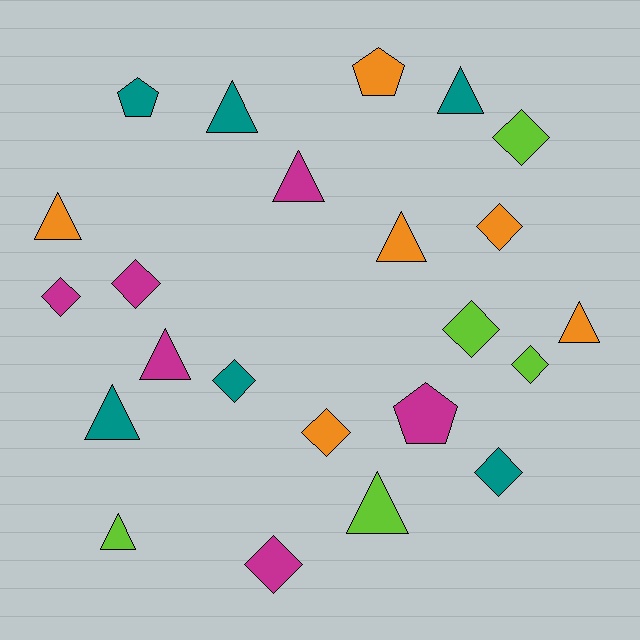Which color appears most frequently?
Orange, with 6 objects.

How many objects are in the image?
There are 23 objects.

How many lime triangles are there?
There are 2 lime triangles.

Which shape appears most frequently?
Diamond, with 10 objects.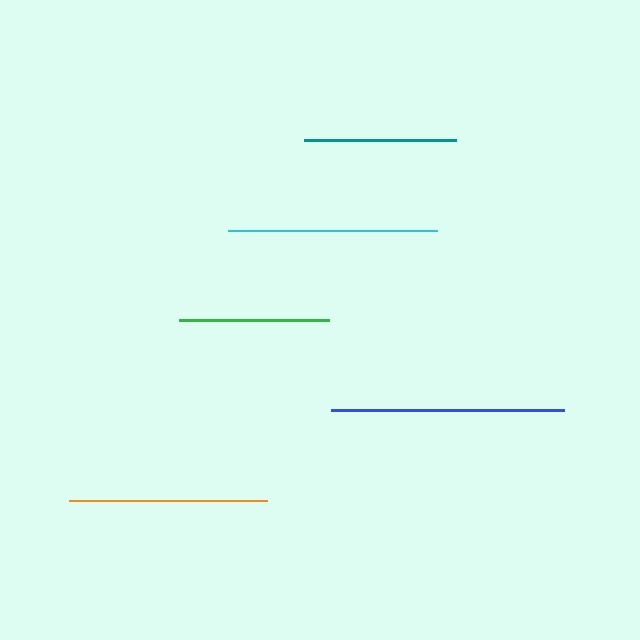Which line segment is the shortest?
The green line is the shortest at approximately 150 pixels.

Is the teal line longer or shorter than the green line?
The teal line is longer than the green line.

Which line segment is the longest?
The blue line is the longest at approximately 234 pixels.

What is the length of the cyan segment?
The cyan segment is approximately 209 pixels long.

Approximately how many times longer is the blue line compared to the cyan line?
The blue line is approximately 1.1 times the length of the cyan line.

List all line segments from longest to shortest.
From longest to shortest: blue, cyan, orange, teal, green.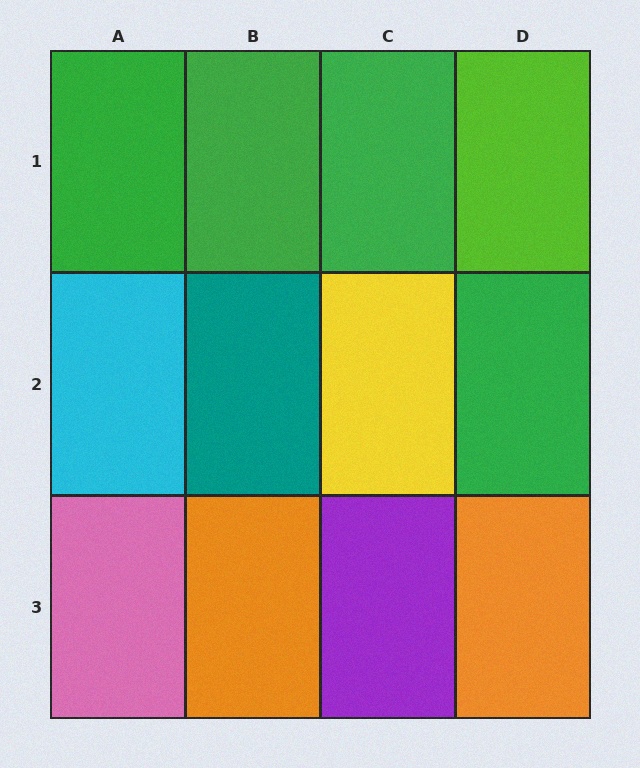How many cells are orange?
2 cells are orange.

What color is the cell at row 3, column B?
Orange.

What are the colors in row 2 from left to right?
Cyan, teal, yellow, green.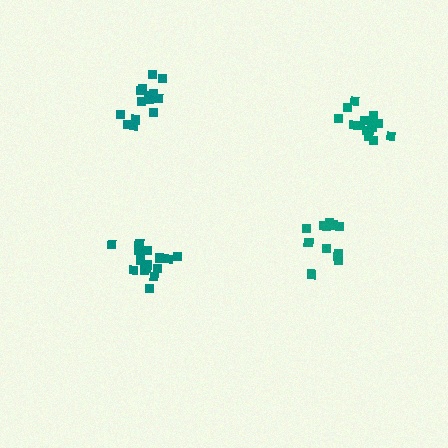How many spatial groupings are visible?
There are 4 spatial groupings.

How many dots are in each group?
Group 1: 16 dots, Group 2: 15 dots, Group 3: 15 dots, Group 4: 12 dots (58 total).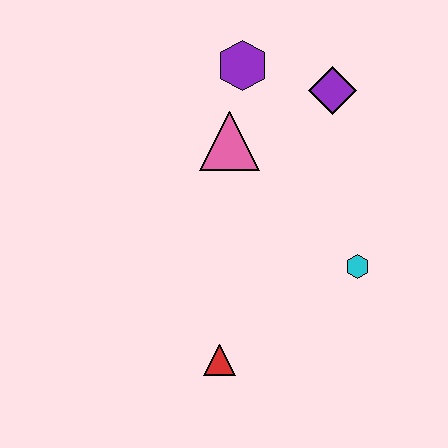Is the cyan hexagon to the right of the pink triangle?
Yes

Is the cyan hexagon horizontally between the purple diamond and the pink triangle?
No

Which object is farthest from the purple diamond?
The red triangle is farthest from the purple diamond.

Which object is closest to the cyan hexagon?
The red triangle is closest to the cyan hexagon.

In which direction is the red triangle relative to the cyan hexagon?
The red triangle is to the left of the cyan hexagon.